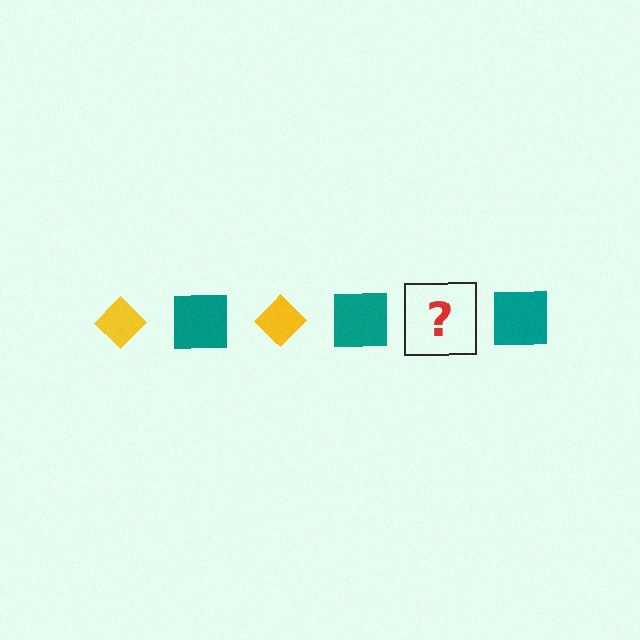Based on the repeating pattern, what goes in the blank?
The blank should be a yellow diamond.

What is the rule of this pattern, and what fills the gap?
The rule is that the pattern alternates between yellow diamond and teal square. The gap should be filled with a yellow diamond.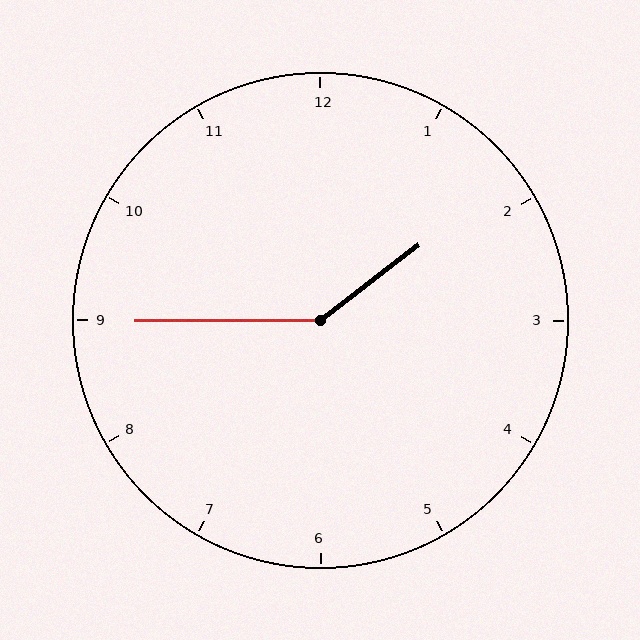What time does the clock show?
1:45.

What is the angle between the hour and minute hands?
Approximately 142 degrees.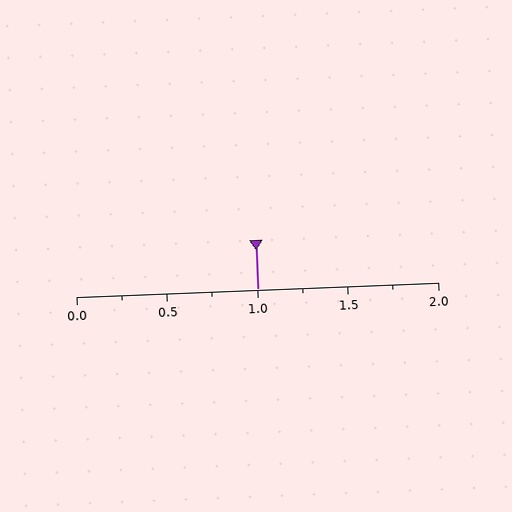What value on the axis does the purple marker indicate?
The marker indicates approximately 1.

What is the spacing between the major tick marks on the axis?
The major ticks are spaced 0.5 apart.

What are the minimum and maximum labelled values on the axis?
The axis runs from 0.0 to 2.0.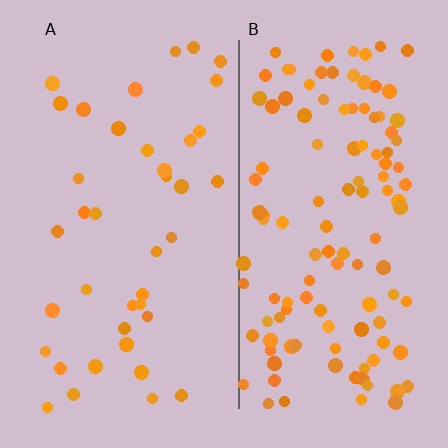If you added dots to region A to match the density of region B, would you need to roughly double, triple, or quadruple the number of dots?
Approximately triple.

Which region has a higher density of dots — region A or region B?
B (the right).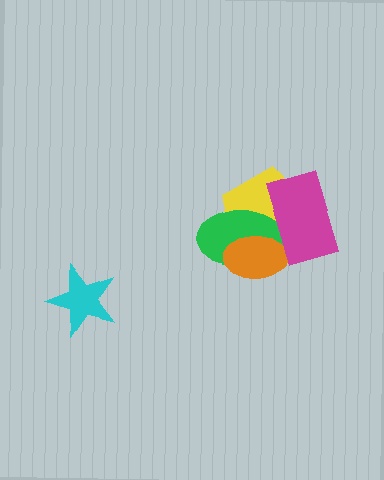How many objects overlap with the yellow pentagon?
3 objects overlap with the yellow pentagon.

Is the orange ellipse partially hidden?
Yes, it is partially covered by another shape.